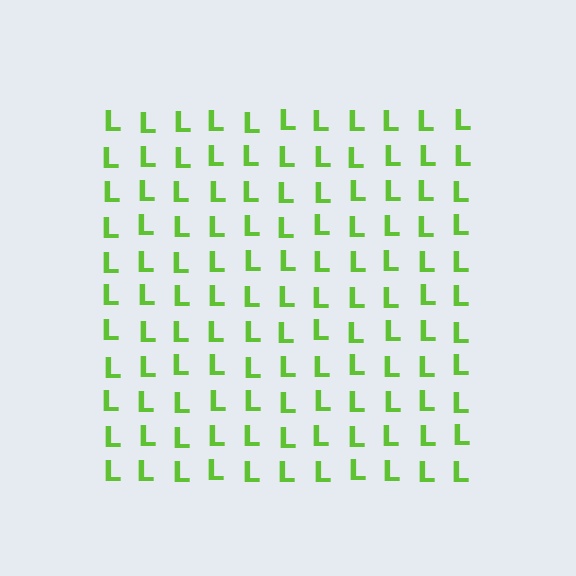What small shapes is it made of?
It is made of small letter L's.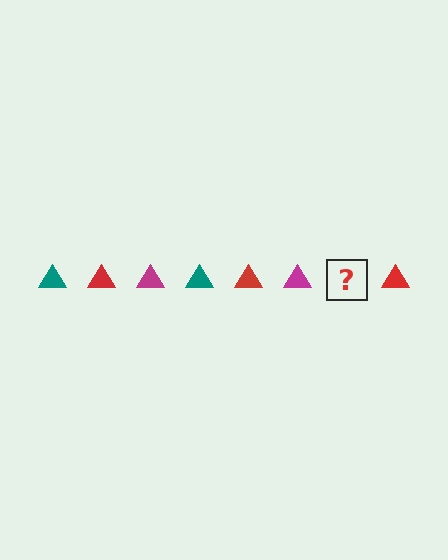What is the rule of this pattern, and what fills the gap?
The rule is that the pattern cycles through teal, red, magenta triangles. The gap should be filled with a teal triangle.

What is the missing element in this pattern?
The missing element is a teal triangle.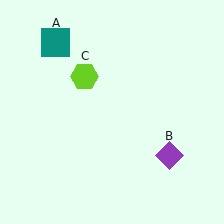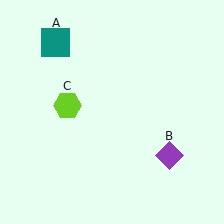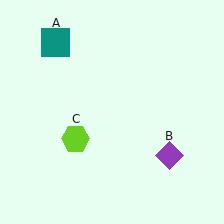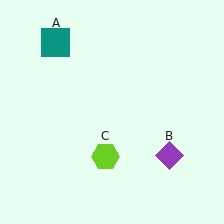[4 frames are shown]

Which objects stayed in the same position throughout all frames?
Teal square (object A) and purple diamond (object B) remained stationary.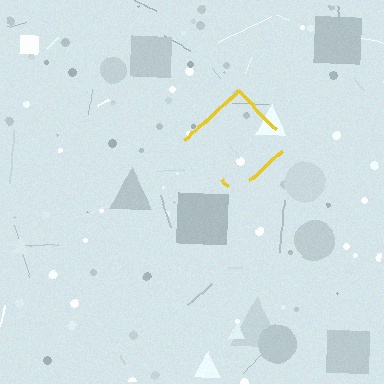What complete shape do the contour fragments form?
The contour fragments form a diamond.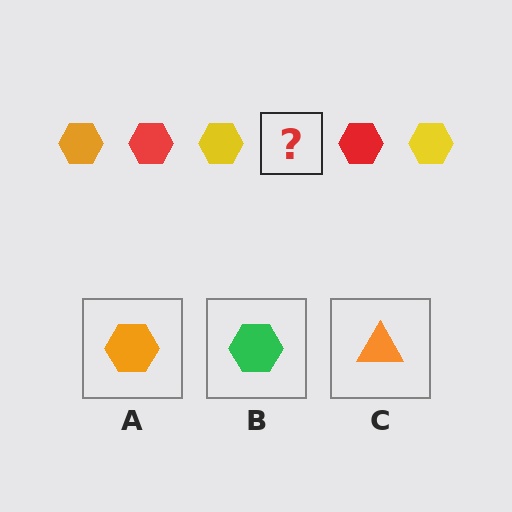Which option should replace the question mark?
Option A.